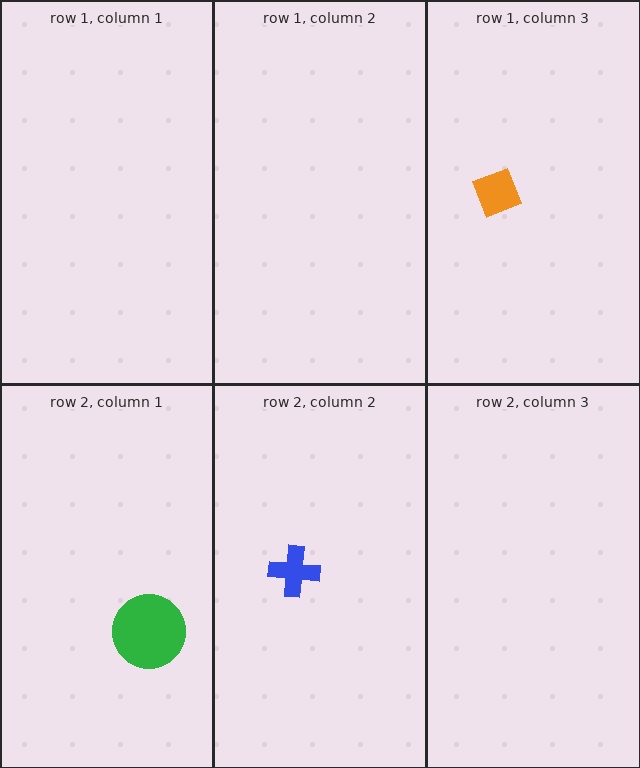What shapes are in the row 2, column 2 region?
The blue cross.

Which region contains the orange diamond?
The row 1, column 3 region.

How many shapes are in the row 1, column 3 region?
1.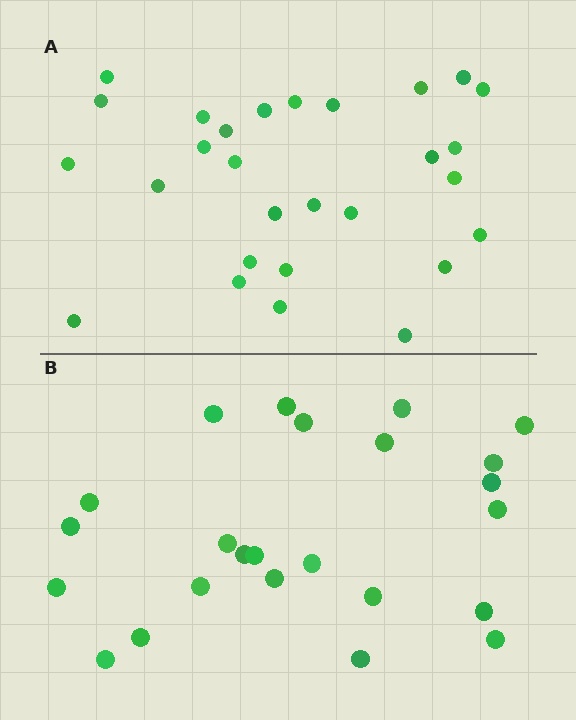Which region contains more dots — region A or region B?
Region A (the top region) has more dots.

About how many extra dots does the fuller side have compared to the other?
Region A has about 4 more dots than region B.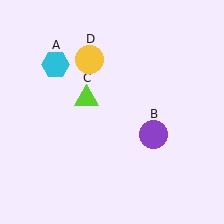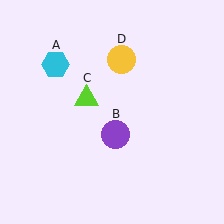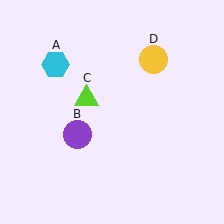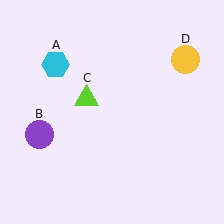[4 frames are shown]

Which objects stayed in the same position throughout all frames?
Cyan hexagon (object A) and lime triangle (object C) remained stationary.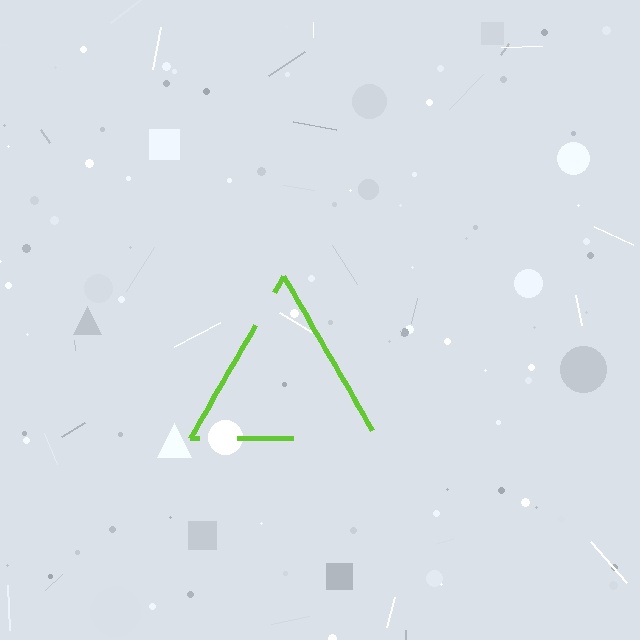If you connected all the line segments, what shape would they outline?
They would outline a triangle.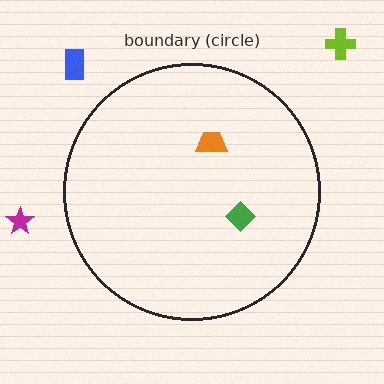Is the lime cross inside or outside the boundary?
Outside.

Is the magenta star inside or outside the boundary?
Outside.